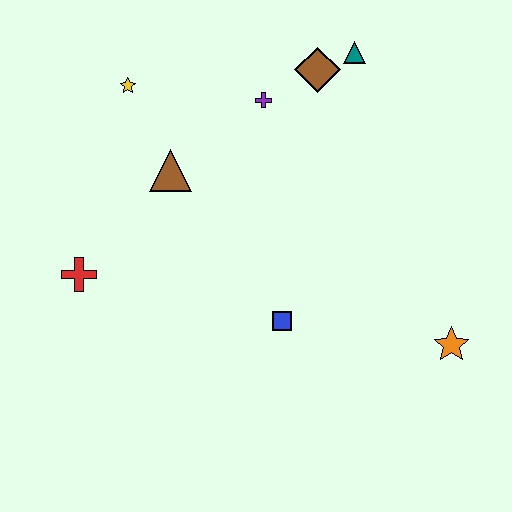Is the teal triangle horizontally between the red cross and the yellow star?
No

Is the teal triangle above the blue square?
Yes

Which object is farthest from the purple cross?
The orange star is farthest from the purple cross.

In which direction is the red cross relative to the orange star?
The red cross is to the left of the orange star.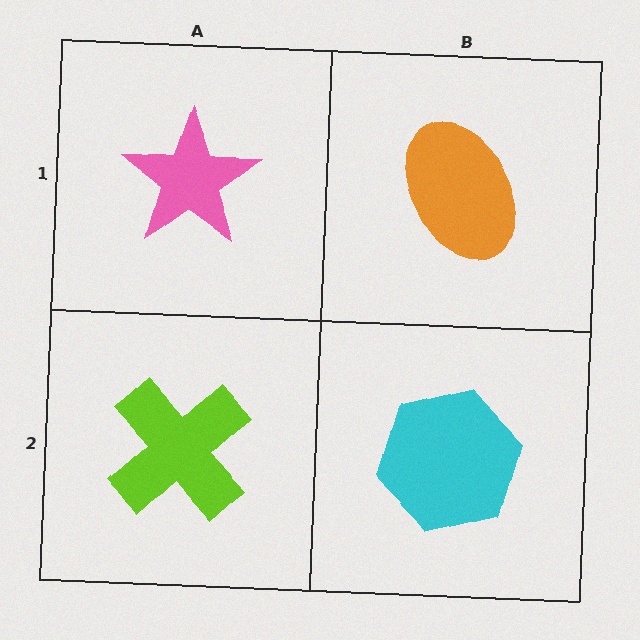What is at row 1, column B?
An orange ellipse.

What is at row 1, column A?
A pink star.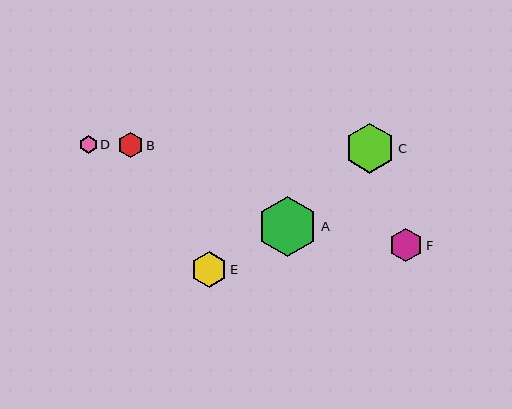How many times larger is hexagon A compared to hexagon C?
Hexagon A is approximately 1.2 times the size of hexagon C.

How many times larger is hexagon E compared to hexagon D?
Hexagon E is approximately 2.0 times the size of hexagon D.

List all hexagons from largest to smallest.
From largest to smallest: A, C, E, F, B, D.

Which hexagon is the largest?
Hexagon A is the largest with a size of approximately 60 pixels.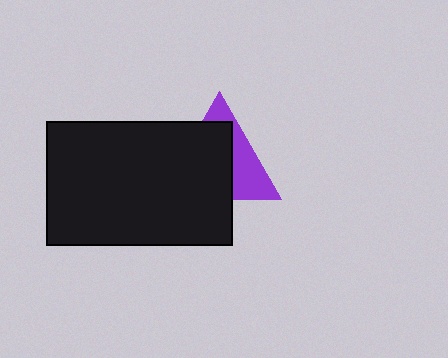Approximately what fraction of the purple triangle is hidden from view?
Roughly 62% of the purple triangle is hidden behind the black rectangle.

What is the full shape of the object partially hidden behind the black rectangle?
The partially hidden object is a purple triangle.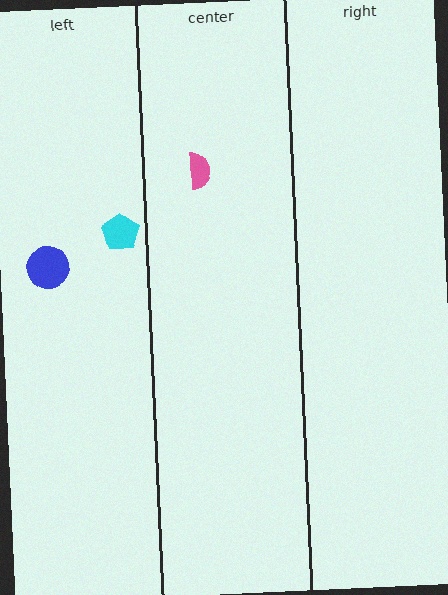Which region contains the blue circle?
The left region.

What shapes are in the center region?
The pink semicircle.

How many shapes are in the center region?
1.